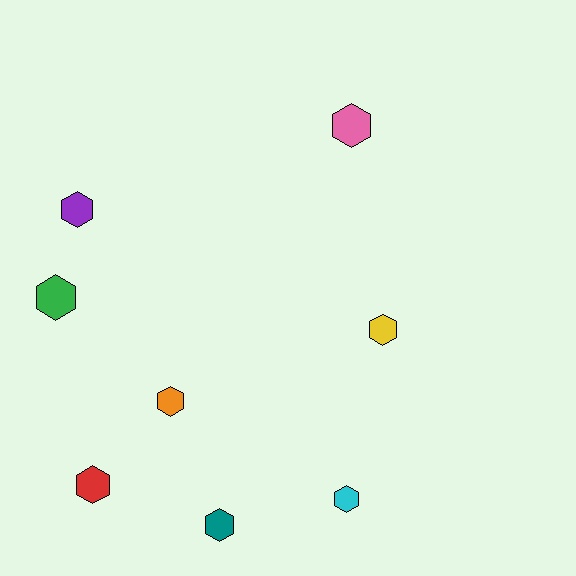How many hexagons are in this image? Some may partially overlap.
There are 8 hexagons.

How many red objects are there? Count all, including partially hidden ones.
There is 1 red object.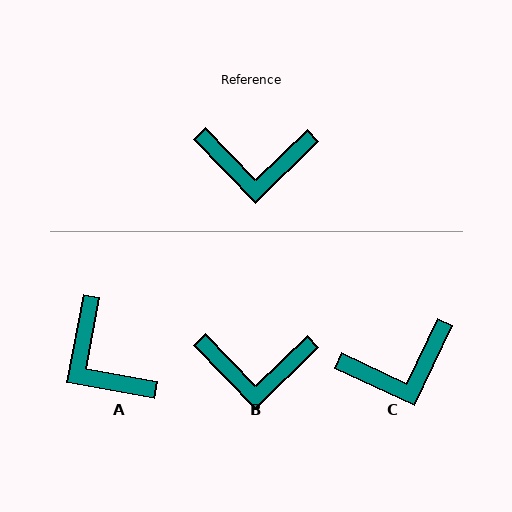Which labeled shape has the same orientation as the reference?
B.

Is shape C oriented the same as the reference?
No, it is off by about 21 degrees.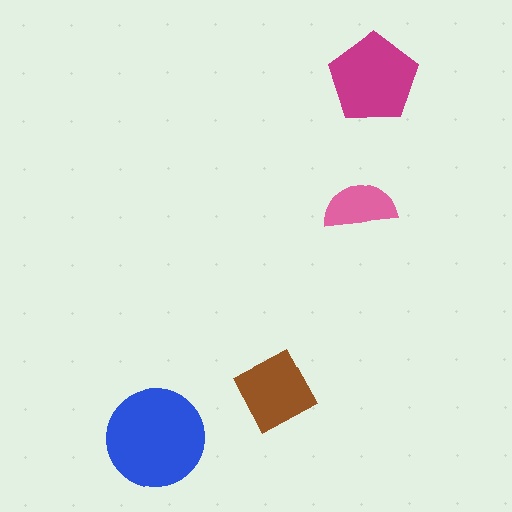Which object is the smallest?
The pink semicircle.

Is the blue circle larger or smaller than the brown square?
Larger.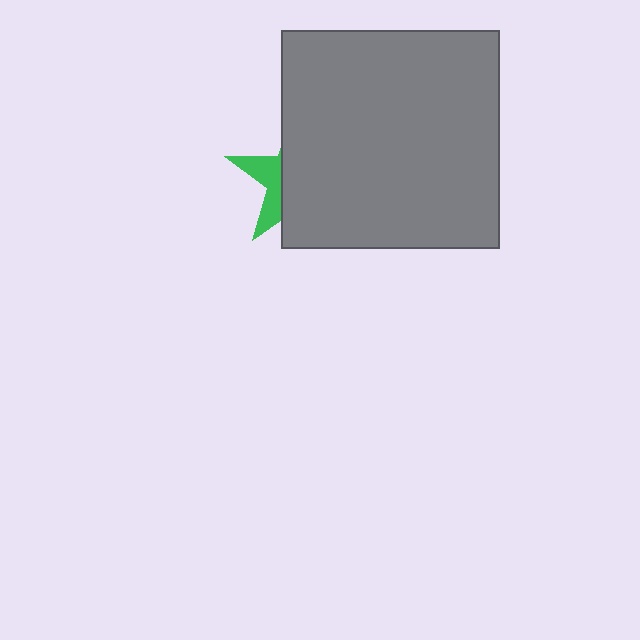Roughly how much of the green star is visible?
A small part of it is visible (roughly 30%).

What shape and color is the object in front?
The object in front is a gray square.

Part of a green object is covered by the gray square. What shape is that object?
It is a star.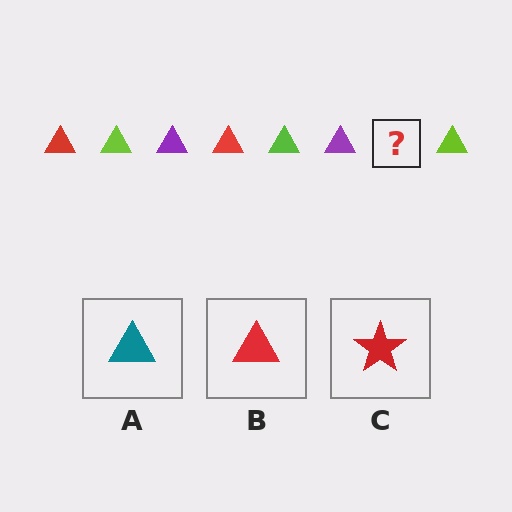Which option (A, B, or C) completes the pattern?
B.